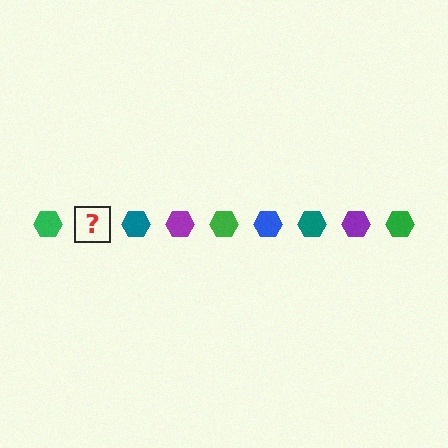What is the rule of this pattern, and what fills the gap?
The rule is that the pattern cycles through green, blue, teal, purple hexagons. The gap should be filled with a blue hexagon.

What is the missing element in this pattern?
The missing element is a blue hexagon.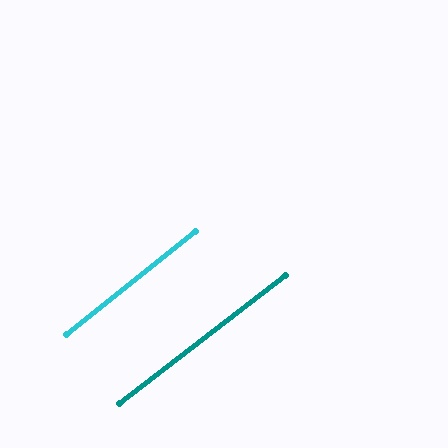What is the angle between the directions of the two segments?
Approximately 1 degree.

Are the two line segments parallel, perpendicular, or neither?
Parallel — their directions differ by only 0.8°.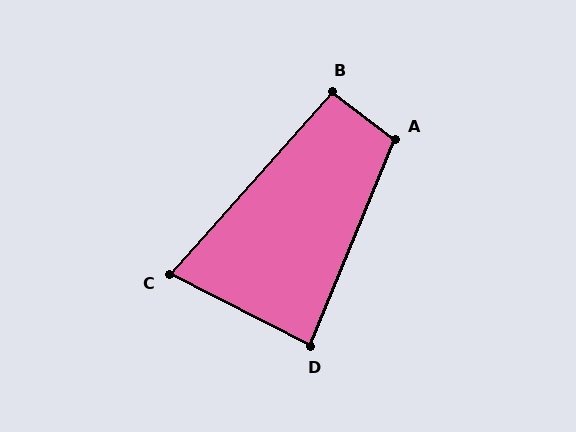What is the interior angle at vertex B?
Approximately 95 degrees (approximately right).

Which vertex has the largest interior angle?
A, at approximately 105 degrees.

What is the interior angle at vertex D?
Approximately 85 degrees (approximately right).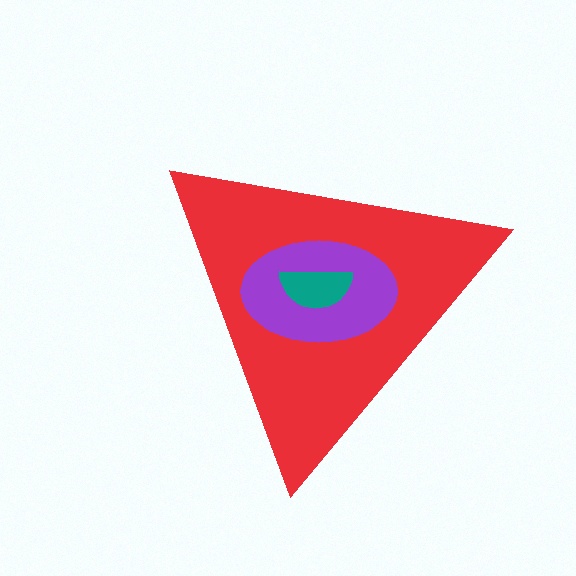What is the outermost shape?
The red triangle.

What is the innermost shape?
The teal semicircle.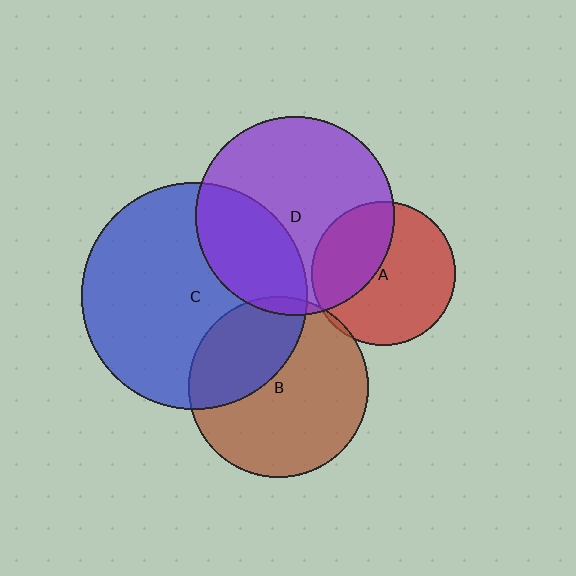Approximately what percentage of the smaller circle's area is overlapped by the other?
Approximately 40%.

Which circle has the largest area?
Circle C (blue).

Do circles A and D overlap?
Yes.